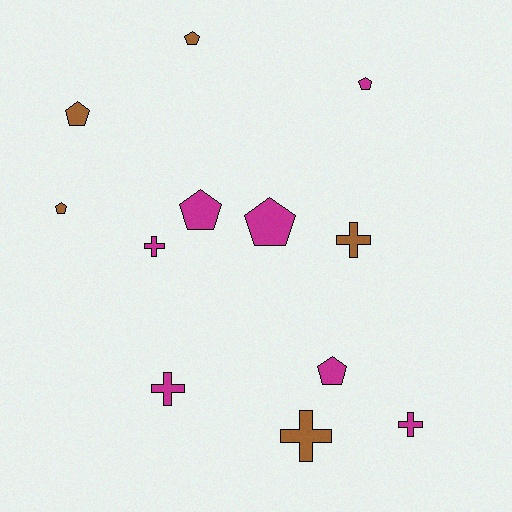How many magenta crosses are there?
There are 3 magenta crosses.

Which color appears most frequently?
Magenta, with 7 objects.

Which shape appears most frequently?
Pentagon, with 7 objects.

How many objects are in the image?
There are 12 objects.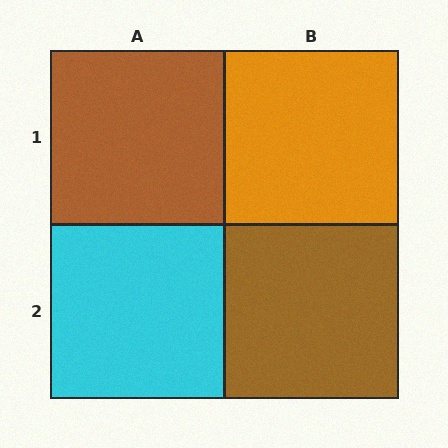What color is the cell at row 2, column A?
Cyan.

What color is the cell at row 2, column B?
Brown.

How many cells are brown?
2 cells are brown.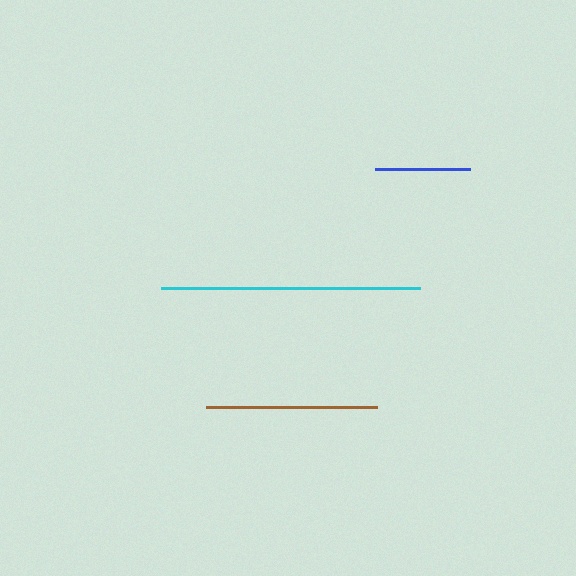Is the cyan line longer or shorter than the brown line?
The cyan line is longer than the brown line.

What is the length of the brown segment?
The brown segment is approximately 171 pixels long.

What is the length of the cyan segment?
The cyan segment is approximately 259 pixels long.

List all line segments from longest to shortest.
From longest to shortest: cyan, brown, blue.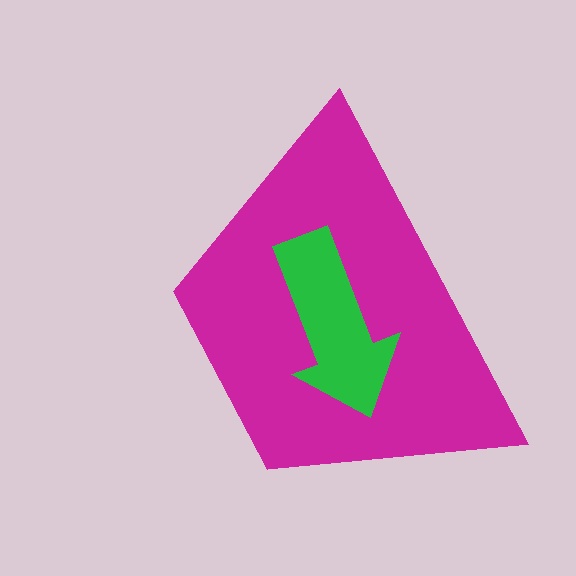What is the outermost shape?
The magenta trapezoid.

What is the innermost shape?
The green arrow.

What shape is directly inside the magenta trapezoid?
The green arrow.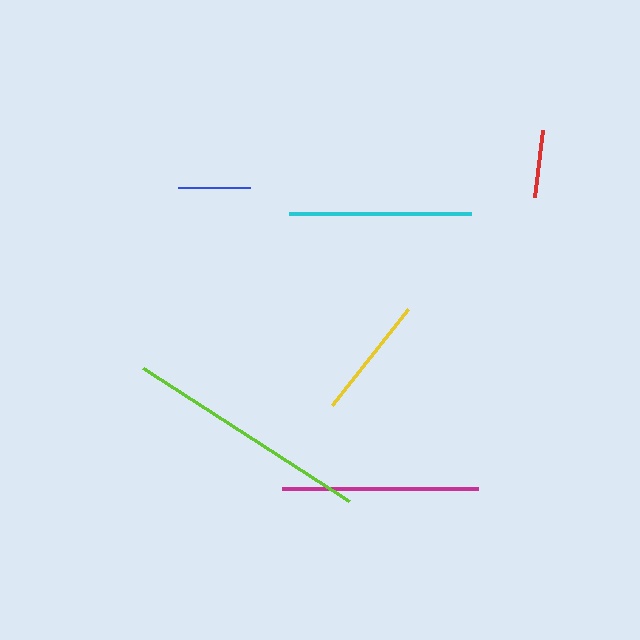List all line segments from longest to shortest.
From longest to shortest: lime, magenta, cyan, yellow, blue, red.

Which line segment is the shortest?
The red line is the shortest at approximately 68 pixels.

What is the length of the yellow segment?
The yellow segment is approximately 123 pixels long.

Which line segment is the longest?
The lime line is the longest at approximately 246 pixels.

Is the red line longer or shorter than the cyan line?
The cyan line is longer than the red line.